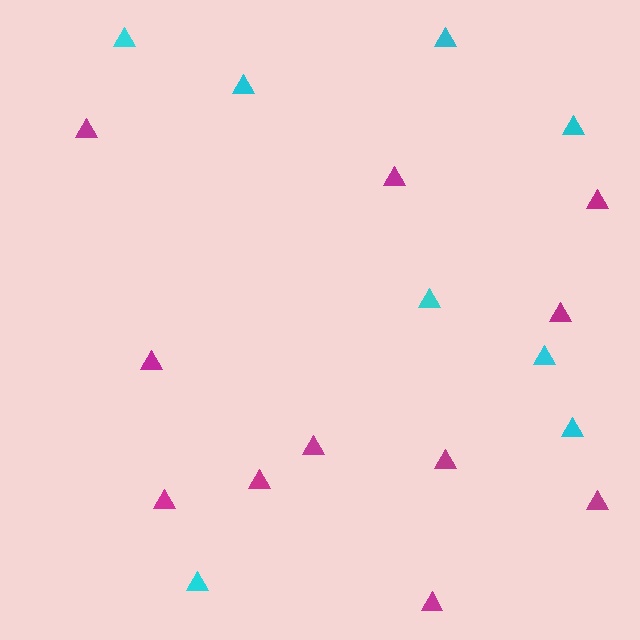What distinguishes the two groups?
There are 2 groups: one group of cyan triangles (8) and one group of magenta triangles (11).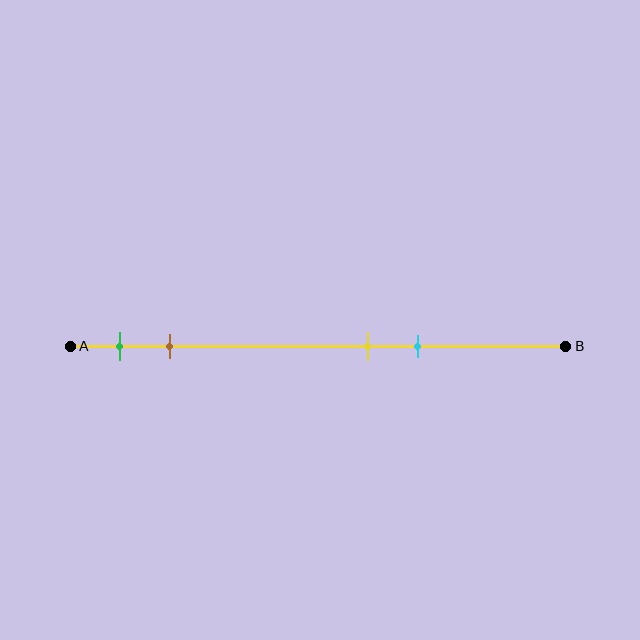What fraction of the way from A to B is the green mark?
The green mark is approximately 10% (0.1) of the way from A to B.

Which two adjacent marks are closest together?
The yellow and cyan marks are the closest adjacent pair.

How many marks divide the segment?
There are 4 marks dividing the segment.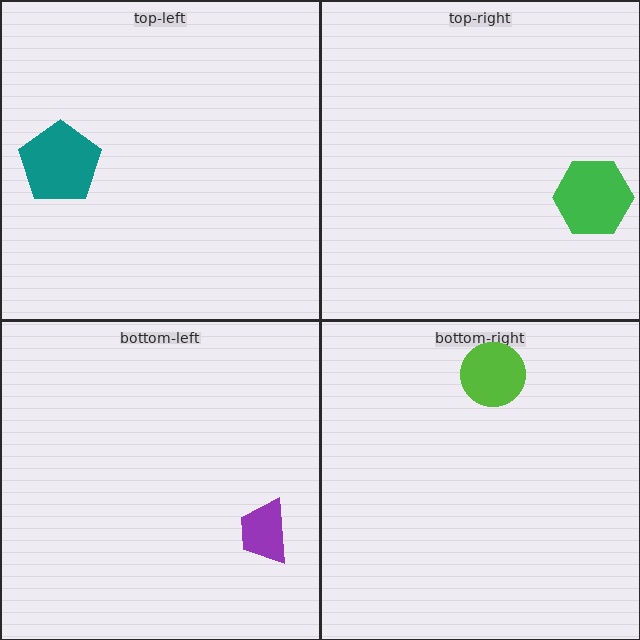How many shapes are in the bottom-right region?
1.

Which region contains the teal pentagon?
The top-left region.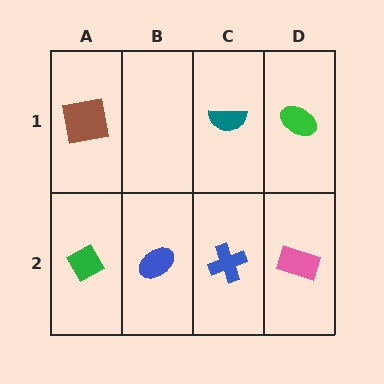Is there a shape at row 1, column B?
No, that cell is empty.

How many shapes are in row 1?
3 shapes.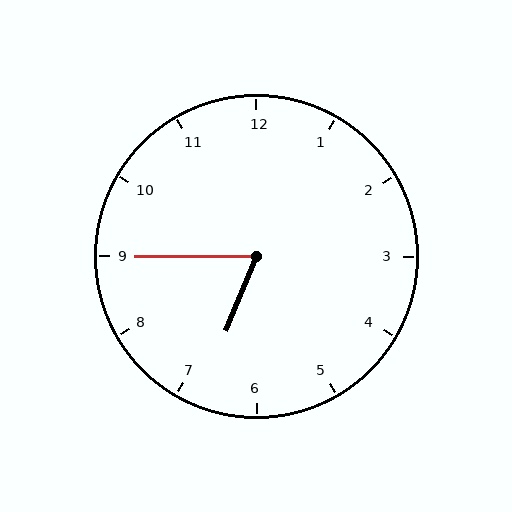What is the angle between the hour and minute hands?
Approximately 68 degrees.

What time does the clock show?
6:45.